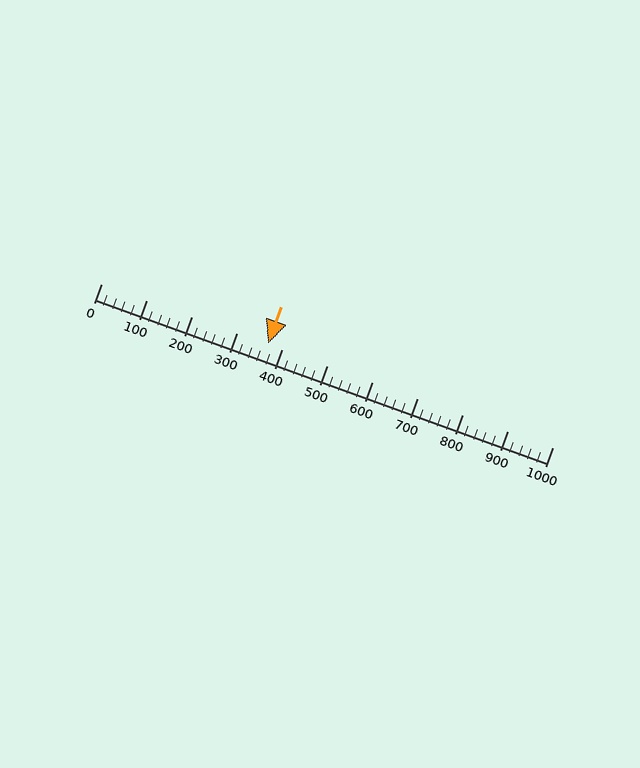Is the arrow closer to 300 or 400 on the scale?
The arrow is closer to 400.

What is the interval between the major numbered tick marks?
The major tick marks are spaced 100 units apart.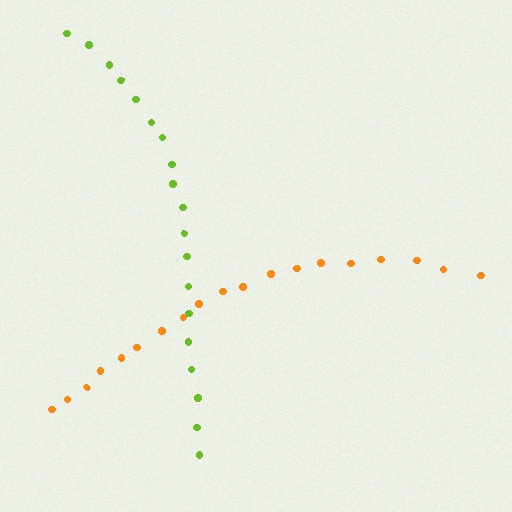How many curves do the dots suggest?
There are 2 distinct paths.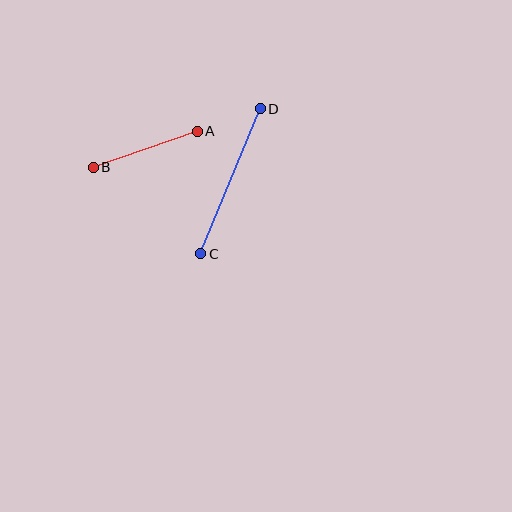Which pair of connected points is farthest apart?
Points C and D are farthest apart.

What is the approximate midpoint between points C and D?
The midpoint is at approximately (230, 181) pixels.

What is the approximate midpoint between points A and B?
The midpoint is at approximately (145, 149) pixels.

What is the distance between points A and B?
The distance is approximately 110 pixels.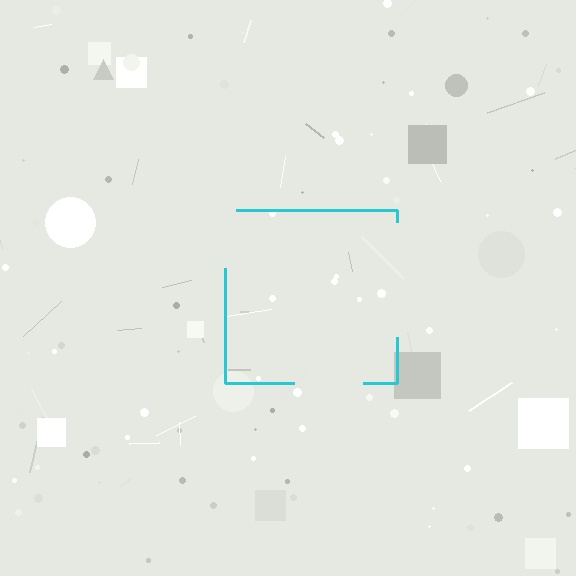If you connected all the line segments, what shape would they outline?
They would outline a square.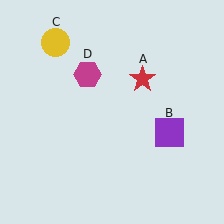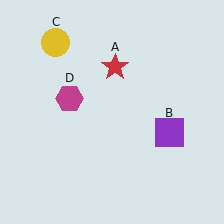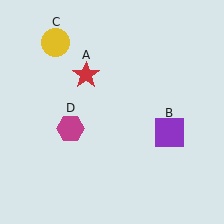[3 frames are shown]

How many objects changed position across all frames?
2 objects changed position: red star (object A), magenta hexagon (object D).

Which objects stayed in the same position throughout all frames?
Purple square (object B) and yellow circle (object C) remained stationary.